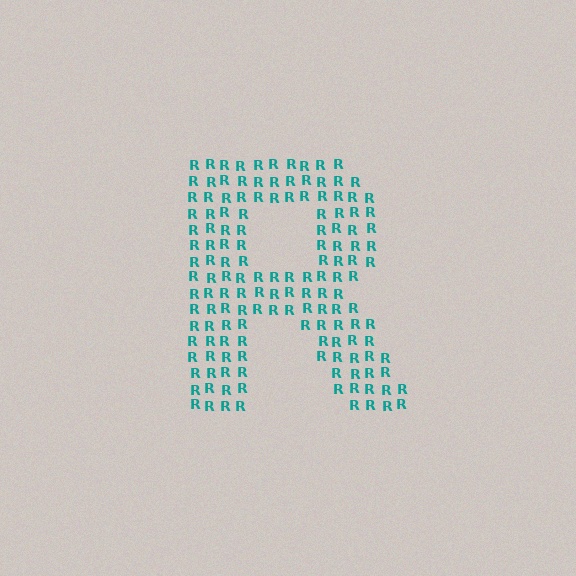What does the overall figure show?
The overall figure shows the letter R.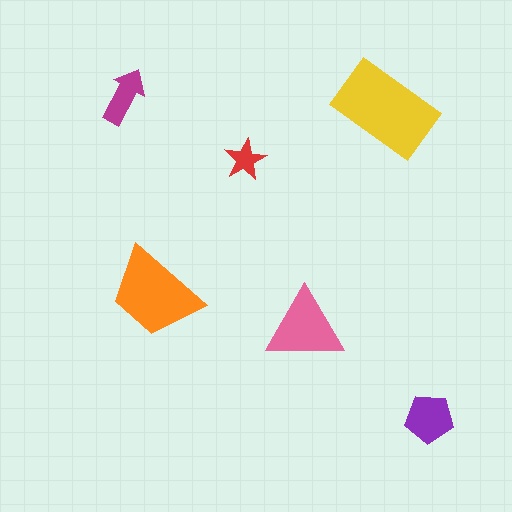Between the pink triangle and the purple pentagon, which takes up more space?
The pink triangle.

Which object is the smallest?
The red star.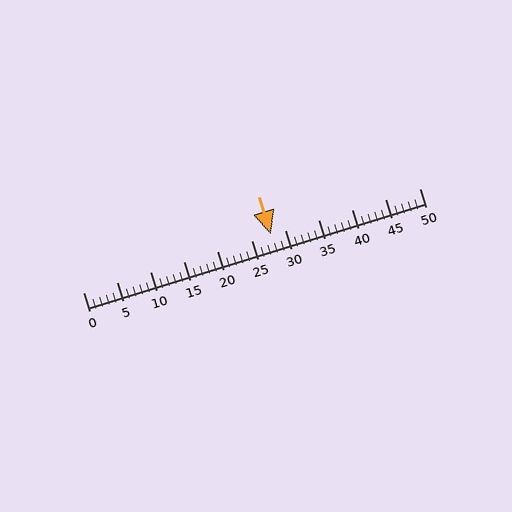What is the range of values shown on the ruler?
The ruler shows values from 0 to 50.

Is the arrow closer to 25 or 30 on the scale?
The arrow is closer to 30.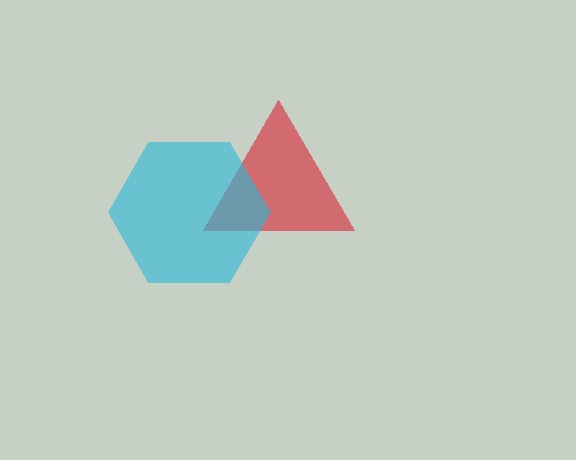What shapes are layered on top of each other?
The layered shapes are: a red triangle, a cyan hexagon.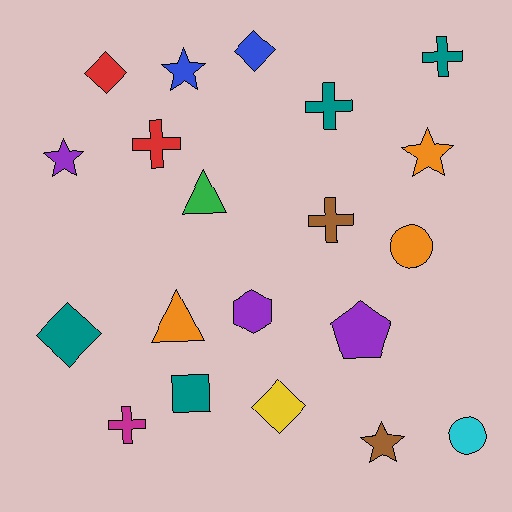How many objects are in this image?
There are 20 objects.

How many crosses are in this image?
There are 5 crosses.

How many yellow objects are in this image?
There is 1 yellow object.